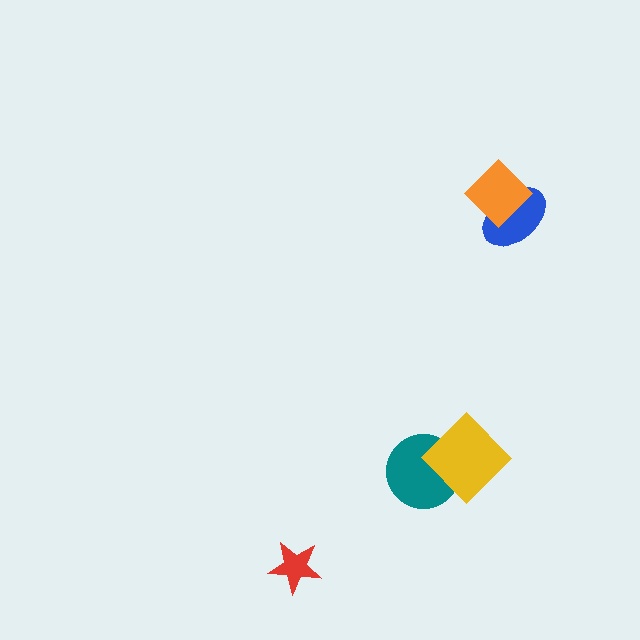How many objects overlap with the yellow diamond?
1 object overlaps with the yellow diamond.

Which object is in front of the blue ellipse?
The orange diamond is in front of the blue ellipse.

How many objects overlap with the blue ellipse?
1 object overlaps with the blue ellipse.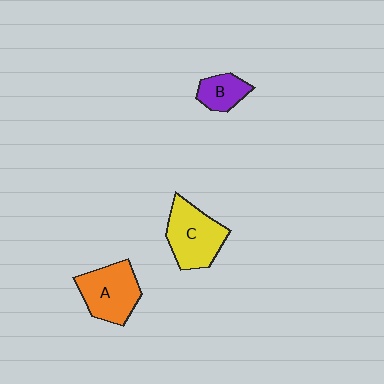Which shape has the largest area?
Shape C (yellow).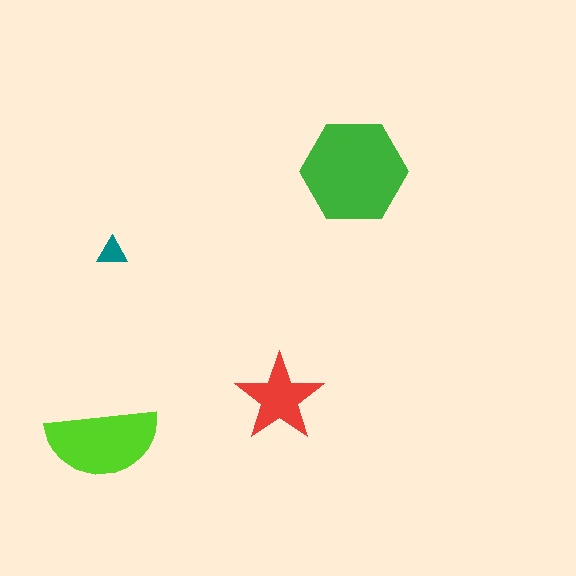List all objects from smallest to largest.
The teal triangle, the red star, the lime semicircle, the green hexagon.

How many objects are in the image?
There are 4 objects in the image.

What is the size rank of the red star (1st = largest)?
3rd.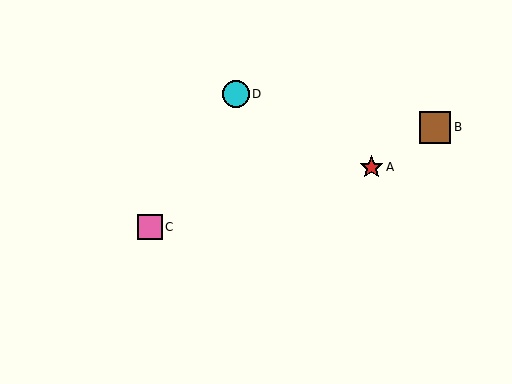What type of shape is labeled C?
Shape C is a pink square.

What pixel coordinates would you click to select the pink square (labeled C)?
Click at (150, 227) to select the pink square C.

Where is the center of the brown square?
The center of the brown square is at (435, 127).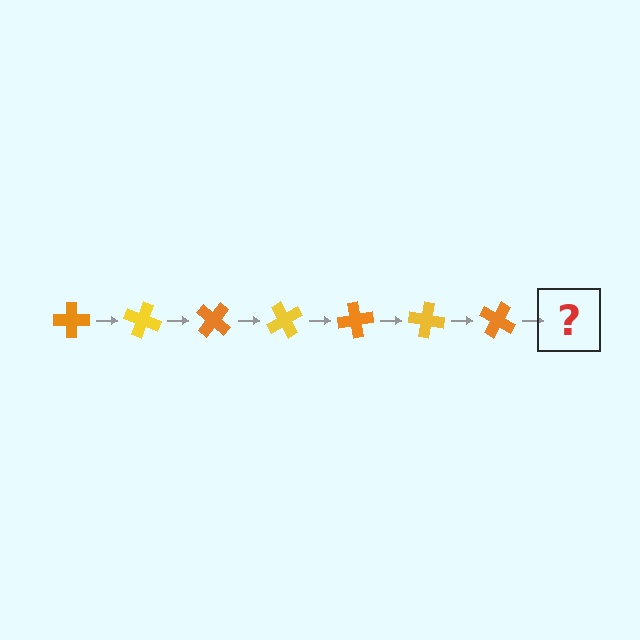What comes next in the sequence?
The next element should be a yellow cross, rotated 140 degrees from the start.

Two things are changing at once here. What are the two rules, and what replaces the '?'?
The two rules are that it rotates 20 degrees each step and the color cycles through orange and yellow. The '?' should be a yellow cross, rotated 140 degrees from the start.